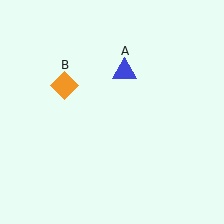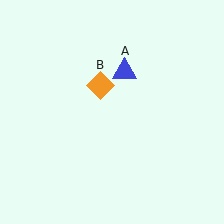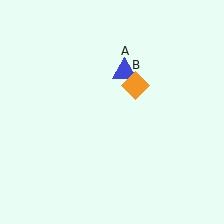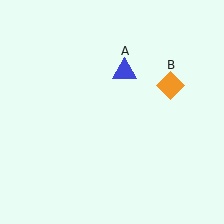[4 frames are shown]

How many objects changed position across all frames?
1 object changed position: orange diamond (object B).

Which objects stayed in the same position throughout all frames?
Blue triangle (object A) remained stationary.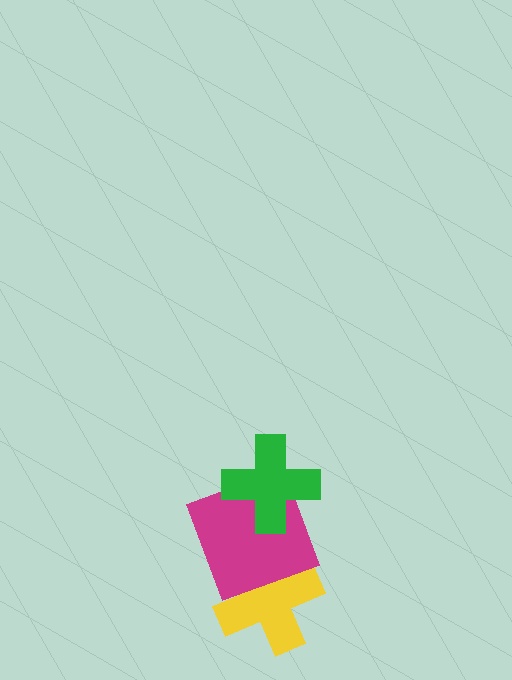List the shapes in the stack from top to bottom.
From top to bottom: the green cross, the magenta square, the yellow cross.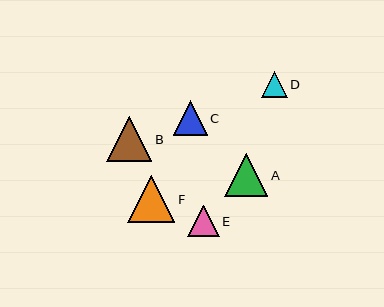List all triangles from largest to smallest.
From largest to smallest: F, B, A, C, E, D.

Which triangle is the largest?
Triangle F is the largest with a size of approximately 47 pixels.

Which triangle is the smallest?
Triangle D is the smallest with a size of approximately 26 pixels.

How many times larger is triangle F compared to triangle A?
Triangle F is approximately 1.1 times the size of triangle A.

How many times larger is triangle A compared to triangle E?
Triangle A is approximately 1.4 times the size of triangle E.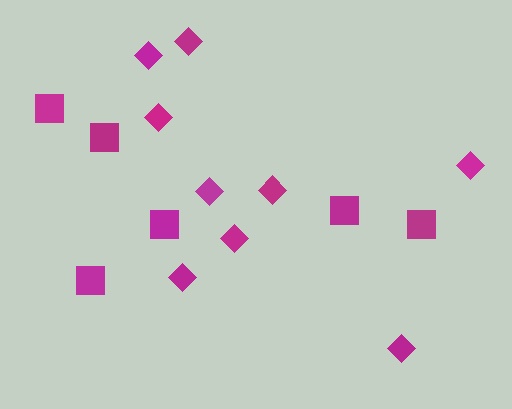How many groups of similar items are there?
There are 2 groups: one group of diamonds (9) and one group of squares (6).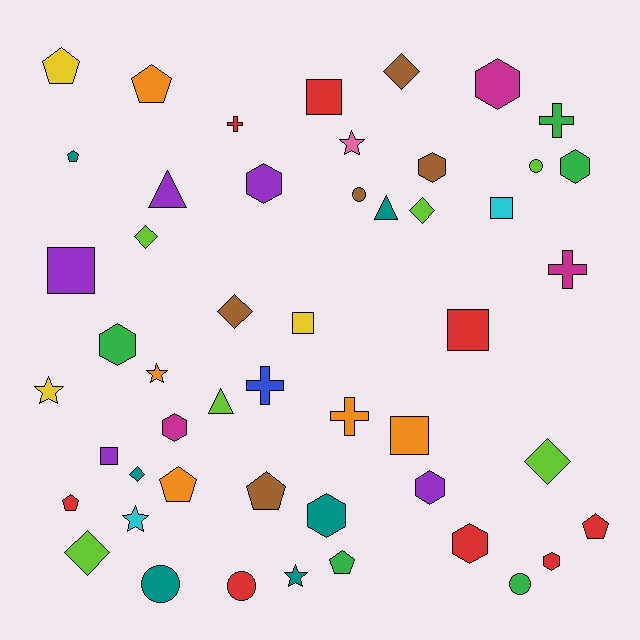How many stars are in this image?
There are 5 stars.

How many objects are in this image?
There are 50 objects.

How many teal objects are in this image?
There are 6 teal objects.